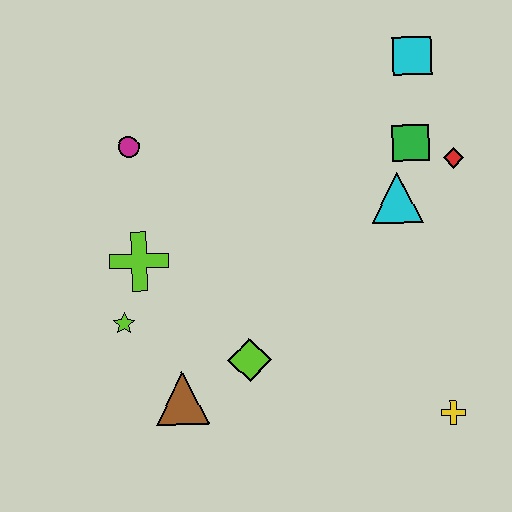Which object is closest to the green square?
The red diamond is closest to the green square.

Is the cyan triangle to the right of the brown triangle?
Yes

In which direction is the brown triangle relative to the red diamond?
The brown triangle is to the left of the red diamond.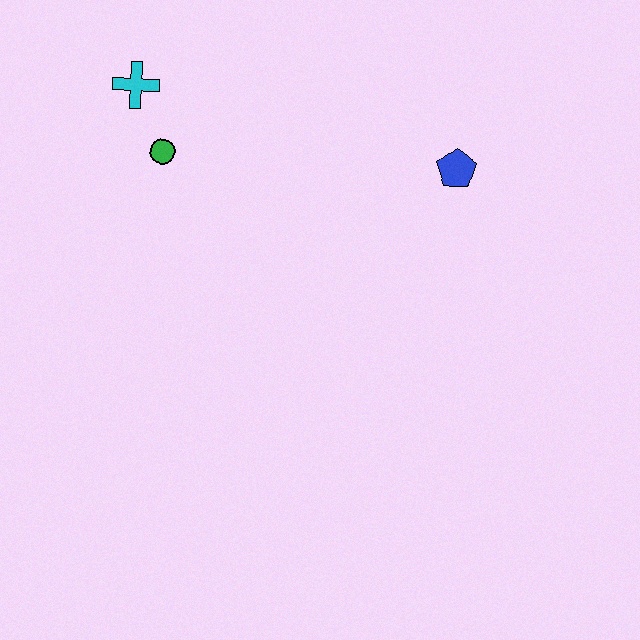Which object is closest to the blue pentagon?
The green circle is closest to the blue pentagon.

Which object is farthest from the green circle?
The blue pentagon is farthest from the green circle.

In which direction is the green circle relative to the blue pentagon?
The green circle is to the left of the blue pentagon.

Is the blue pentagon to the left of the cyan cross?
No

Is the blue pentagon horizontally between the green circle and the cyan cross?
No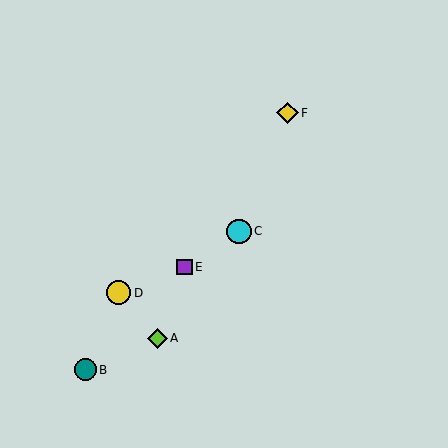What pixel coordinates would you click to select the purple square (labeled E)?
Click at (184, 267) to select the purple square E.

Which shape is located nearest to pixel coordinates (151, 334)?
The lime diamond (labeled A) at (157, 338) is nearest to that location.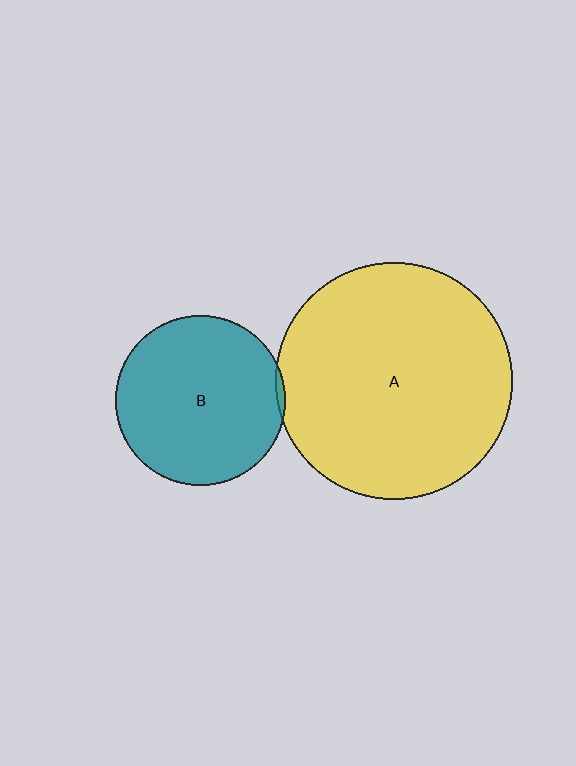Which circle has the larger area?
Circle A (yellow).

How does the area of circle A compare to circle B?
Approximately 1.9 times.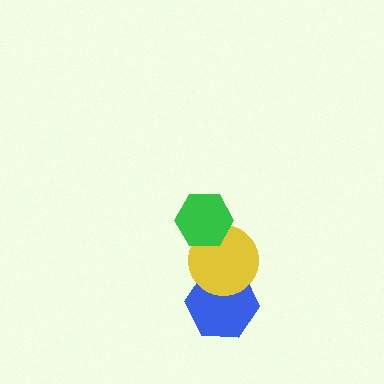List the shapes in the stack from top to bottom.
From top to bottom: the green hexagon, the yellow circle, the blue hexagon.